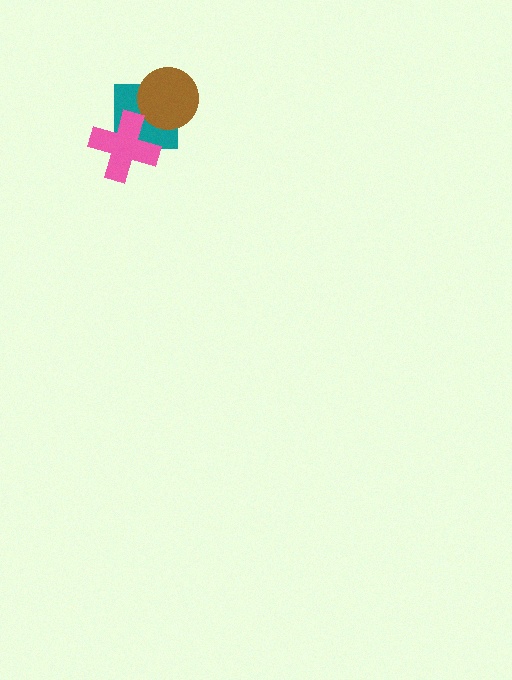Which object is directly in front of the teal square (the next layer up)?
The brown circle is directly in front of the teal square.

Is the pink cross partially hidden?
No, no other shape covers it.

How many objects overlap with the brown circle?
1 object overlaps with the brown circle.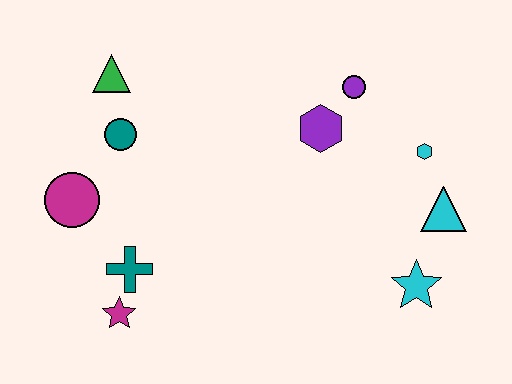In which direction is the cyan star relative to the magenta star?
The cyan star is to the right of the magenta star.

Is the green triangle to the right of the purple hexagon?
No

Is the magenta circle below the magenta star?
No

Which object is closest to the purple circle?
The purple hexagon is closest to the purple circle.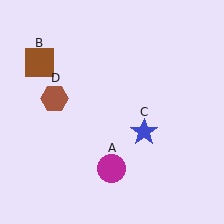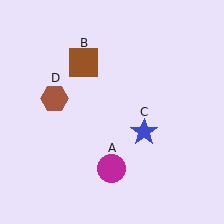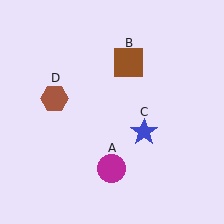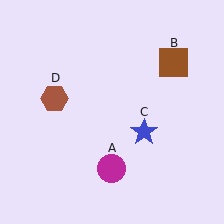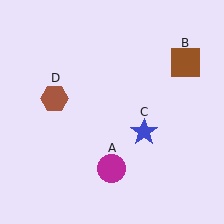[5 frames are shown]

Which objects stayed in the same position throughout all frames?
Magenta circle (object A) and blue star (object C) and brown hexagon (object D) remained stationary.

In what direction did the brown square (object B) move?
The brown square (object B) moved right.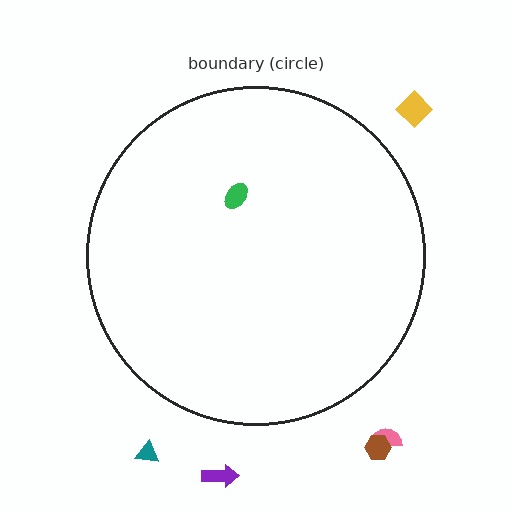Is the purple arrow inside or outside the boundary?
Outside.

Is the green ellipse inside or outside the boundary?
Inside.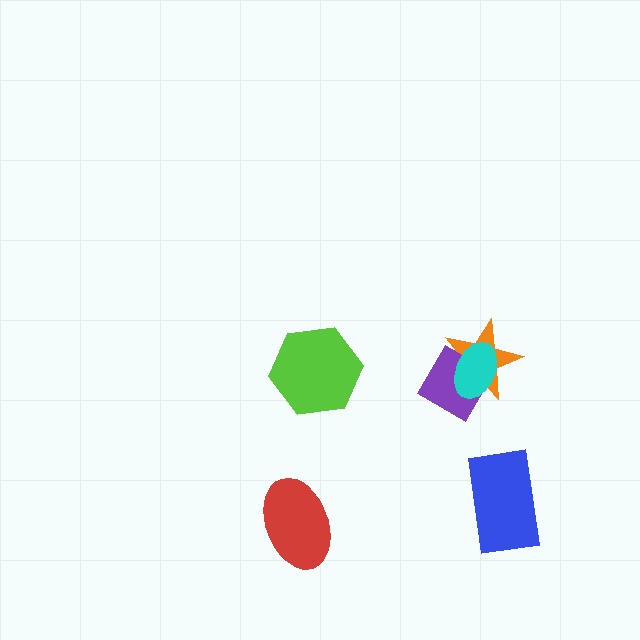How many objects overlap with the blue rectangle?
0 objects overlap with the blue rectangle.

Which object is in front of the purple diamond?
The cyan ellipse is in front of the purple diamond.